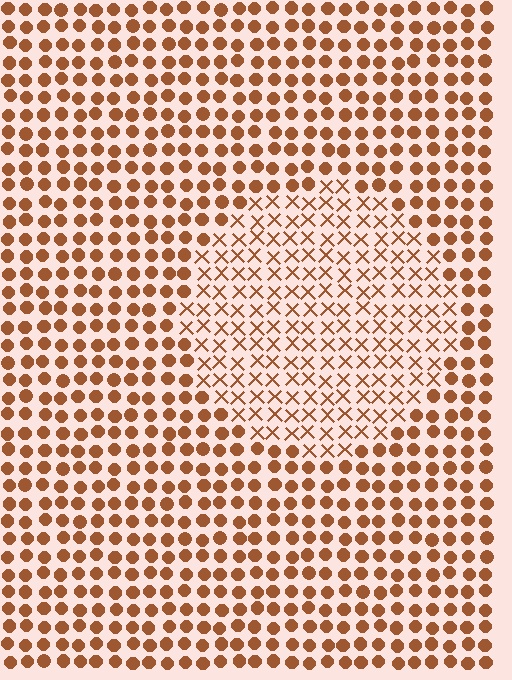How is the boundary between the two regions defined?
The boundary is defined by a change in element shape: X marks inside vs. circles outside. All elements share the same color and spacing.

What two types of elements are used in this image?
The image uses X marks inside the circle region and circles outside it.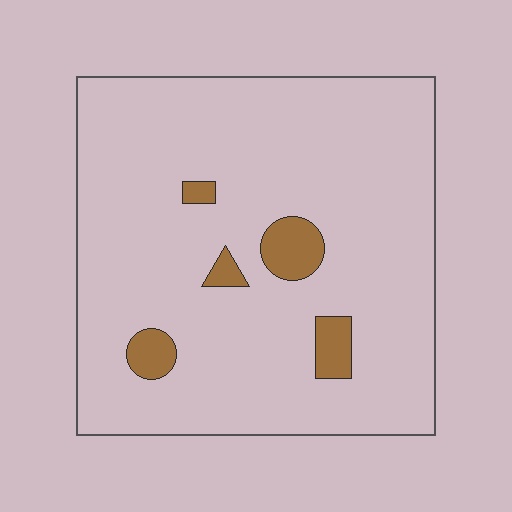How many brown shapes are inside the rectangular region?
5.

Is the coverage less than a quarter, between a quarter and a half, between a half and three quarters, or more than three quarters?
Less than a quarter.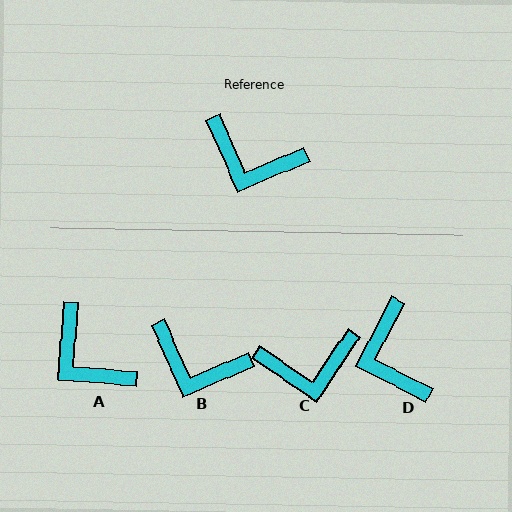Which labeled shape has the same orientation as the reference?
B.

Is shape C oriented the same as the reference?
No, it is off by about 32 degrees.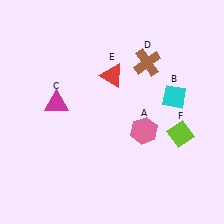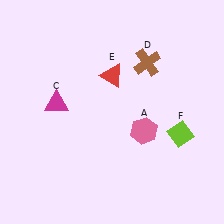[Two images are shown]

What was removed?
The cyan diamond (B) was removed in Image 2.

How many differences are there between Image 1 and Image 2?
There is 1 difference between the two images.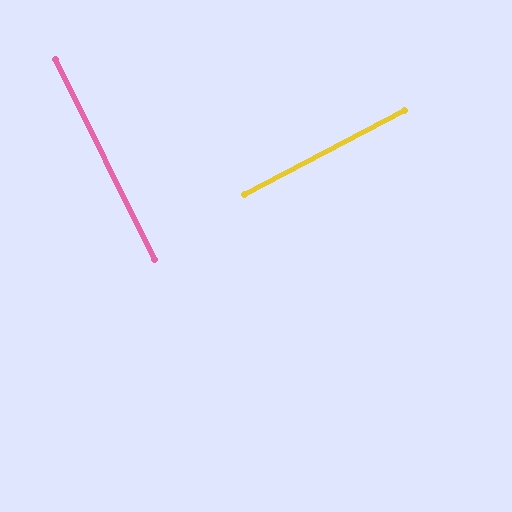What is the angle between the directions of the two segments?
Approximately 89 degrees.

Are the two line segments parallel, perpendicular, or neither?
Perpendicular — they meet at approximately 89°.